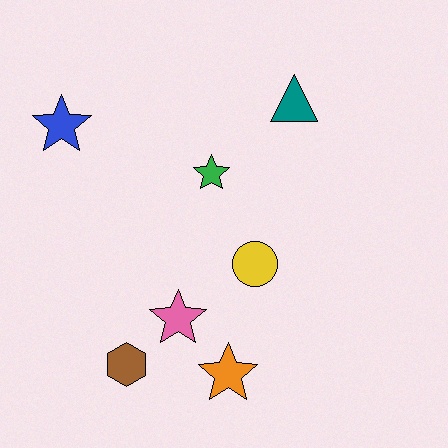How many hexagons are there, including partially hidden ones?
There is 1 hexagon.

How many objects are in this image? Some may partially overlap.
There are 7 objects.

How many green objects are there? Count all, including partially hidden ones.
There is 1 green object.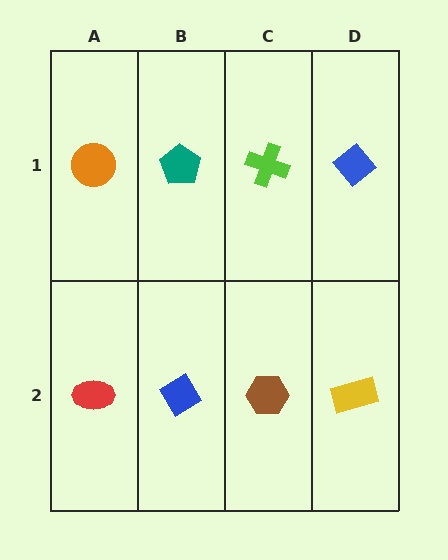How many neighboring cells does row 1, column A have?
2.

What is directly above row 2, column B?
A teal pentagon.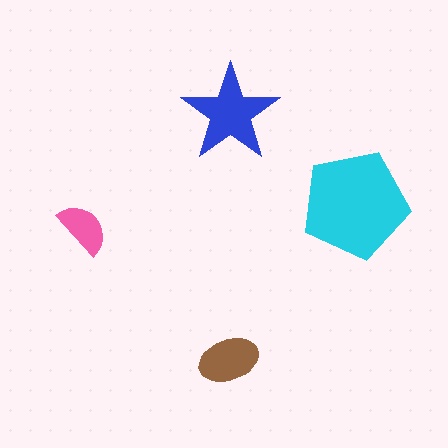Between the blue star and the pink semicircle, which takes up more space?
The blue star.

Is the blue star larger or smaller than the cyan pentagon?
Smaller.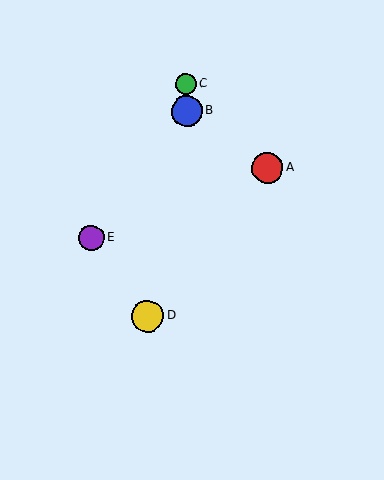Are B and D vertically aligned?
No, B is at x≈187 and D is at x≈147.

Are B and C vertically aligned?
Yes, both are at x≈187.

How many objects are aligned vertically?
2 objects (B, C) are aligned vertically.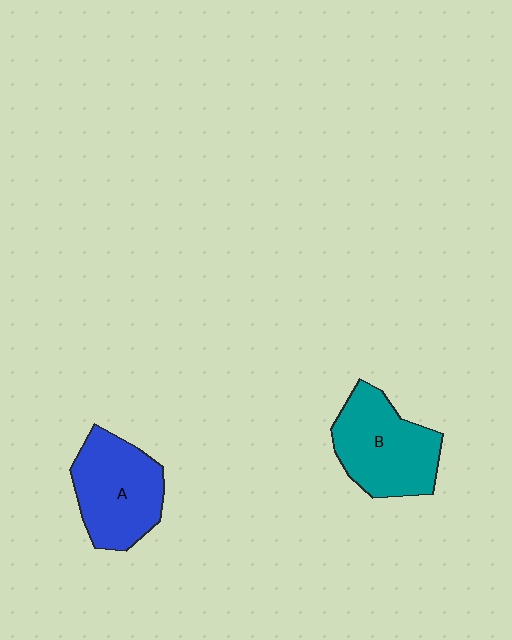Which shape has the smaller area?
Shape A (blue).